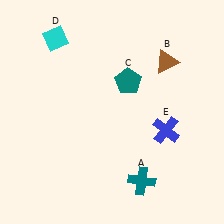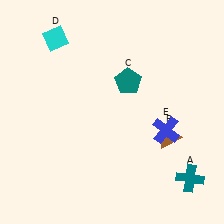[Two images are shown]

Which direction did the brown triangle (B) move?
The brown triangle (B) moved down.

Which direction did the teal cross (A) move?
The teal cross (A) moved right.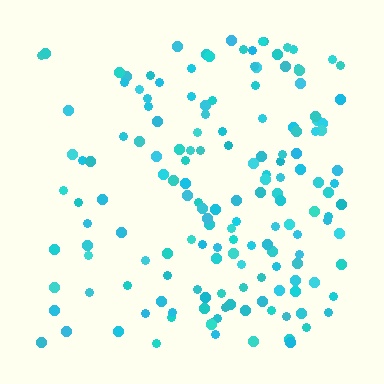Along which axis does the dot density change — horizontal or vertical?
Horizontal.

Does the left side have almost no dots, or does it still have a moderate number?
Still a moderate number, just noticeably fewer than the right.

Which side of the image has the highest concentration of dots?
The right.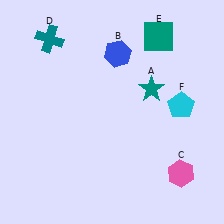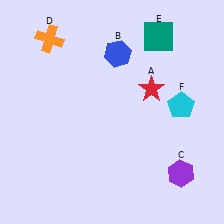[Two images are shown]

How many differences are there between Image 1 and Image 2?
There are 3 differences between the two images.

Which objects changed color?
A changed from teal to red. C changed from pink to purple. D changed from teal to orange.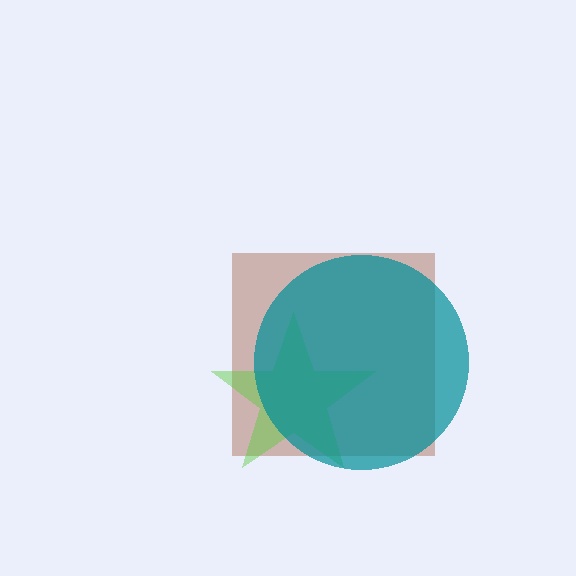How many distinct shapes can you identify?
There are 3 distinct shapes: a brown square, a lime star, a teal circle.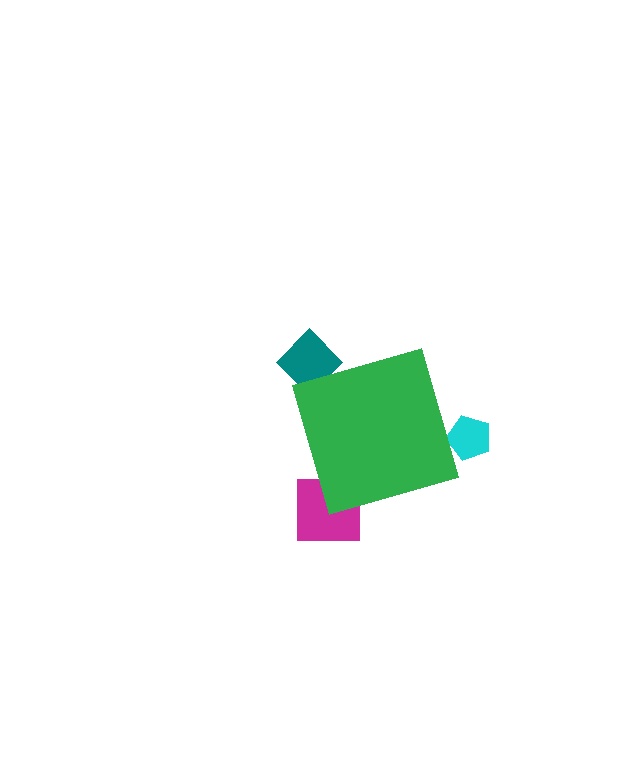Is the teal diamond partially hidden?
Yes, the teal diamond is partially hidden behind the green diamond.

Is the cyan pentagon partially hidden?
Yes, the cyan pentagon is partially hidden behind the green diamond.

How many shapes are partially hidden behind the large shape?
3 shapes are partially hidden.